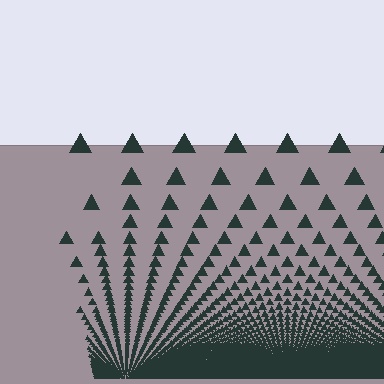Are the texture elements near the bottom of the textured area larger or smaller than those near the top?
Smaller. The gradient is inverted — elements near the bottom are smaller and denser.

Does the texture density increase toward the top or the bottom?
Density increases toward the bottom.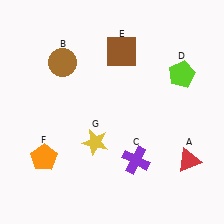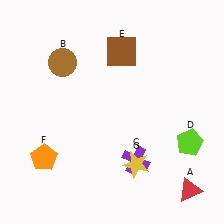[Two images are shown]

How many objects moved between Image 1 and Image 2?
3 objects moved between the two images.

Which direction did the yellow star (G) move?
The yellow star (G) moved right.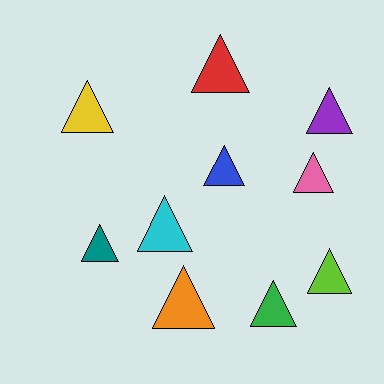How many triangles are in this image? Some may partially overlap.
There are 10 triangles.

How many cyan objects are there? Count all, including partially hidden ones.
There is 1 cyan object.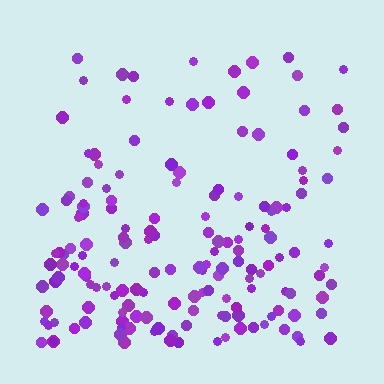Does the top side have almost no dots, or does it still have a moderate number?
Still a moderate number, just noticeably fewer than the bottom.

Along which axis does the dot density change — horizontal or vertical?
Vertical.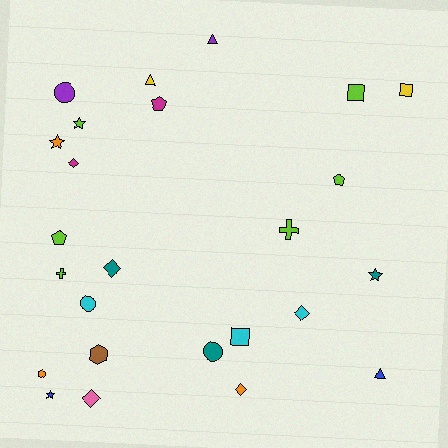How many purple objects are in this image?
There are 2 purple objects.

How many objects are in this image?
There are 25 objects.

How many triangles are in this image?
There are 3 triangles.